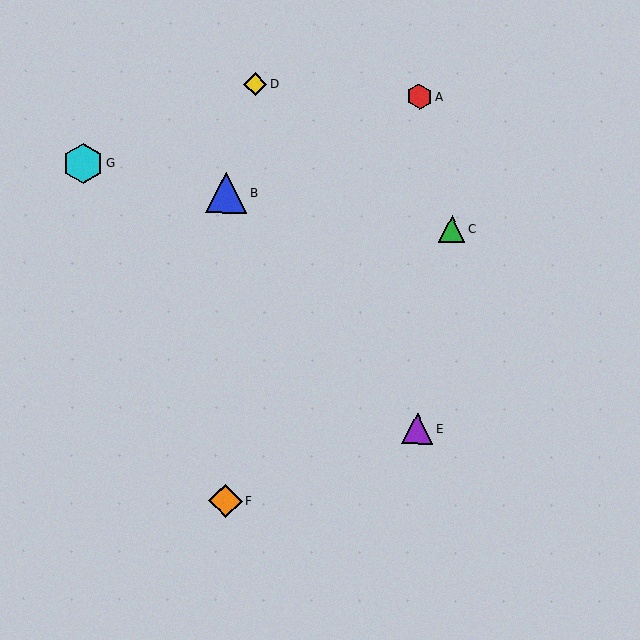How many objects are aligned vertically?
2 objects (A, E) are aligned vertically.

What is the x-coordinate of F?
Object F is at x≈226.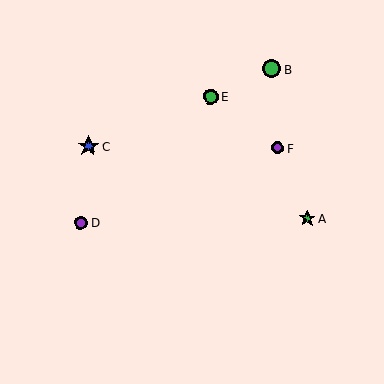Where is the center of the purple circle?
The center of the purple circle is at (81, 223).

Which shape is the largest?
The blue star (labeled C) is the largest.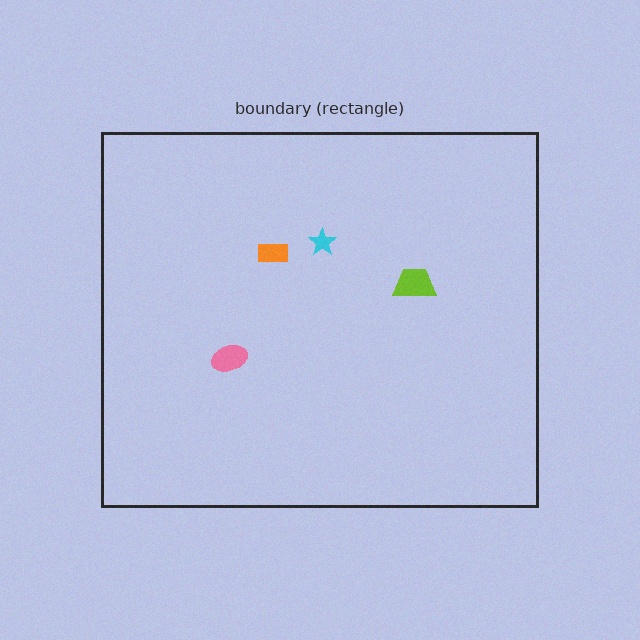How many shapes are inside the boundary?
4 inside, 0 outside.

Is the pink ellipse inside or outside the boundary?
Inside.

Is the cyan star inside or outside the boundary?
Inside.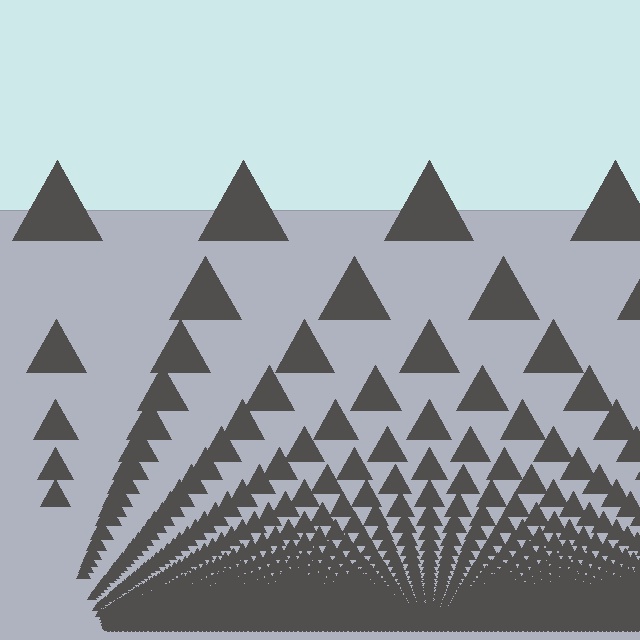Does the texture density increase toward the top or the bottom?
Density increases toward the bottom.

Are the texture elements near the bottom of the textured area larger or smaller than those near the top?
Smaller. The gradient is inverted — elements near the bottom are smaller and denser.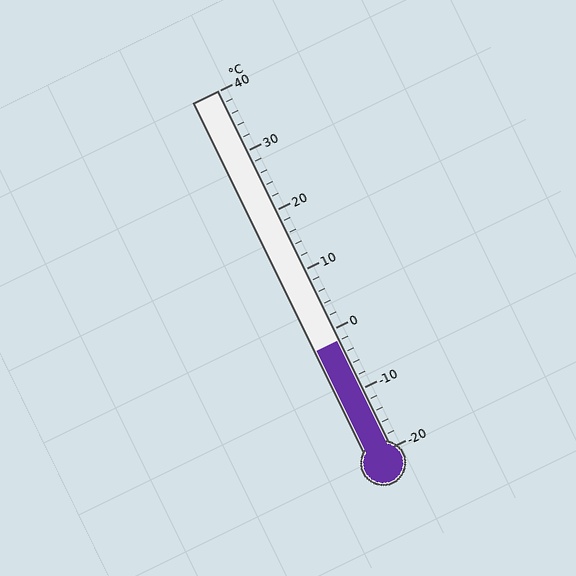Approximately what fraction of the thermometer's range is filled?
The thermometer is filled to approximately 30% of its range.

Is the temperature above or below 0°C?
The temperature is below 0°C.